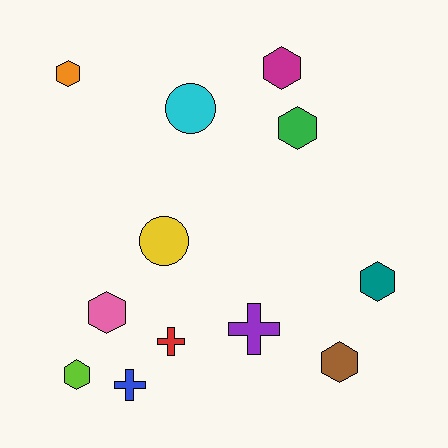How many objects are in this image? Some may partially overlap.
There are 12 objects.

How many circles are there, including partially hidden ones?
There are 2 circles.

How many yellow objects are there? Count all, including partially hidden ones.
There is 1 yellow object.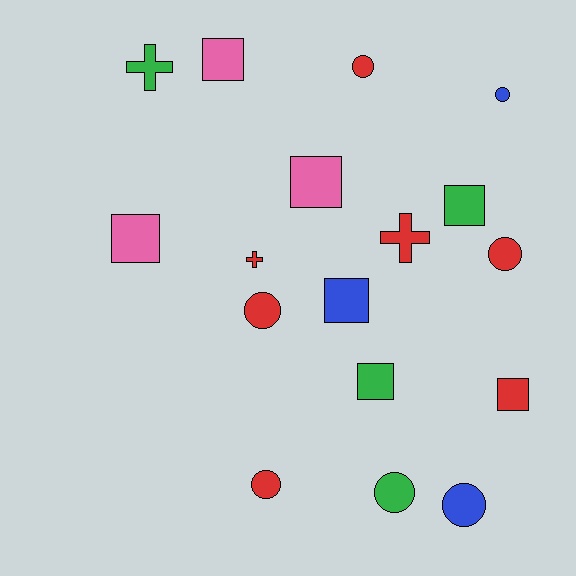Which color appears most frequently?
Red, with 7 objects.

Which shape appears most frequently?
Circle, with 7 objects.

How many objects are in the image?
There are 17 objects.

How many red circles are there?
There are 4 red circles.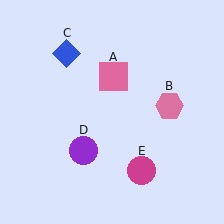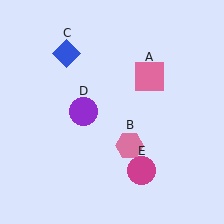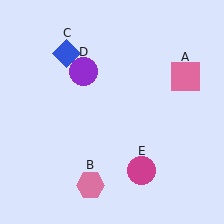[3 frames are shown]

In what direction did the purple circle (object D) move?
The purple circle (object D) moved up.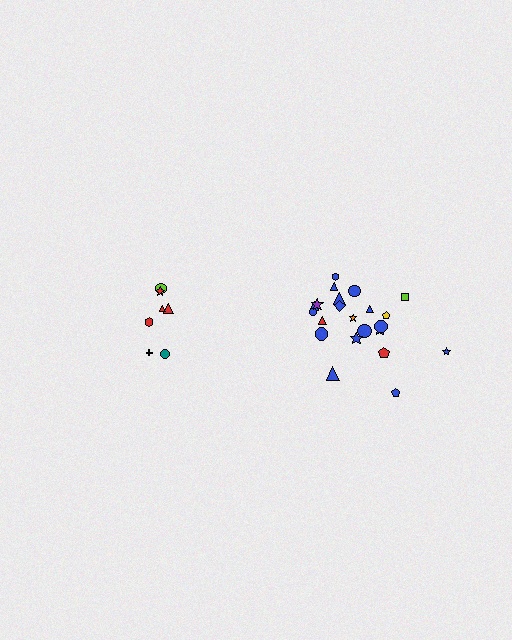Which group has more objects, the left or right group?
The right group.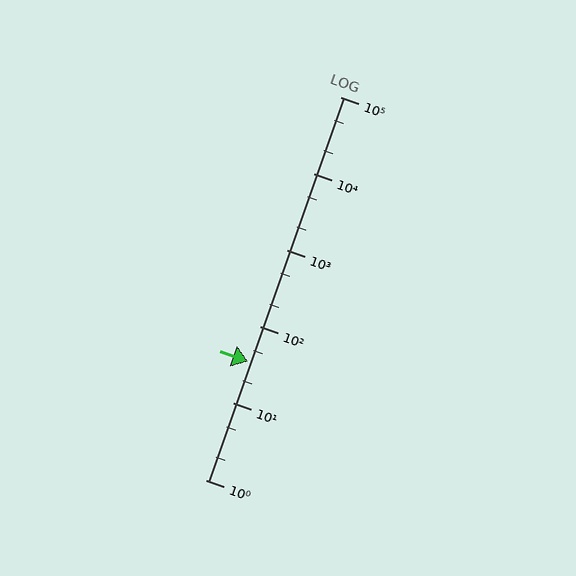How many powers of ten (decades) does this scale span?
The scale spans 5 decades, from 1 to 100000.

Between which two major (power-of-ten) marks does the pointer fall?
The pointer is between 10 and 100.